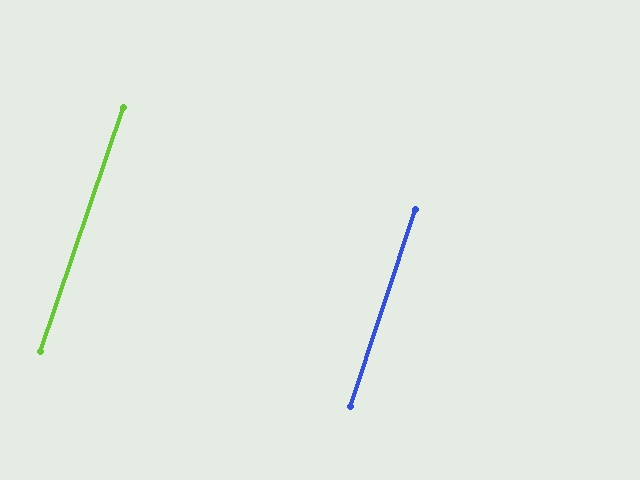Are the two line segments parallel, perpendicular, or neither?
Parallel — their directions differ by only 0.5°.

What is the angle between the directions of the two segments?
Approximately 0 degrees.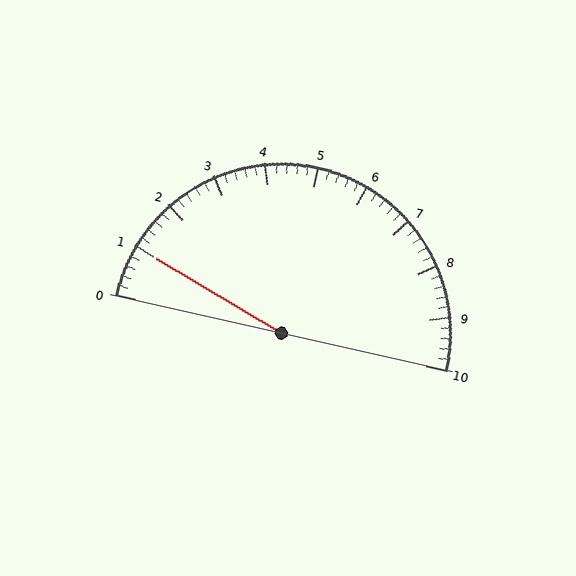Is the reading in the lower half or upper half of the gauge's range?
The reading is in the lower half of the range (0 to 10).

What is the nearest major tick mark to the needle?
The nearest major tick mark is 1.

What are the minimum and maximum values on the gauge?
The gauge ranges from 0 to 10.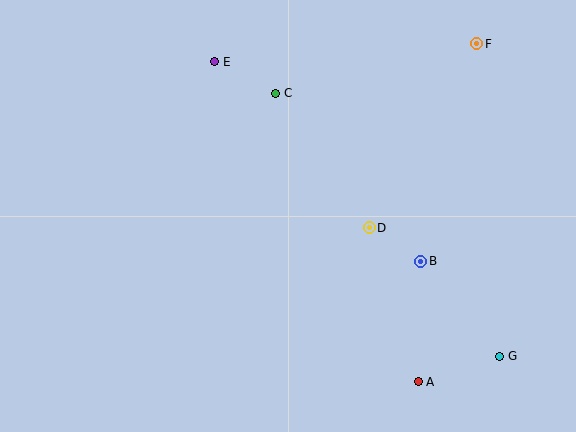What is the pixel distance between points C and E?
The distance between C and E is 69 pixels.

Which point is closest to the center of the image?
Point D at (369, 228) is closest to the center.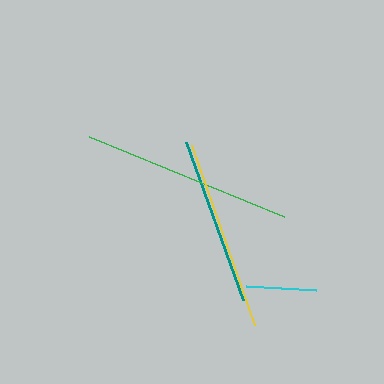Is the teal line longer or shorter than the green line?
The green line is longer than the teal line.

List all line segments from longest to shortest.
From longest to shortest: green, yellow, teal, cyan.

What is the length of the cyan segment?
The cyan segment is approximately 70 pixels long.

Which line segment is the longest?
The green line is the longest at approximately 211 pixels.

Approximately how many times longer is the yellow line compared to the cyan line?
The yellow line is approximately 2.7 times the length of the cyan line.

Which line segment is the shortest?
The cyan line is the shortest at approximately 70 pixels.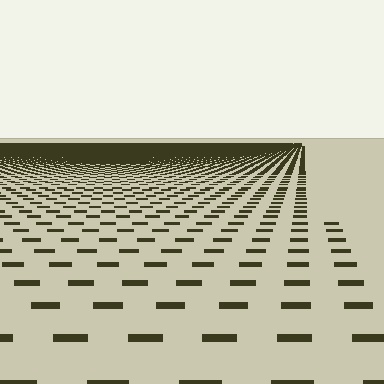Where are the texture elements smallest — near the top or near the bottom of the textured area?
Near the top.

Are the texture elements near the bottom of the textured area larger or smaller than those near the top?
Larger. Near the bottom, elements are closer to the viewer and appear at a bigger on-screen size.